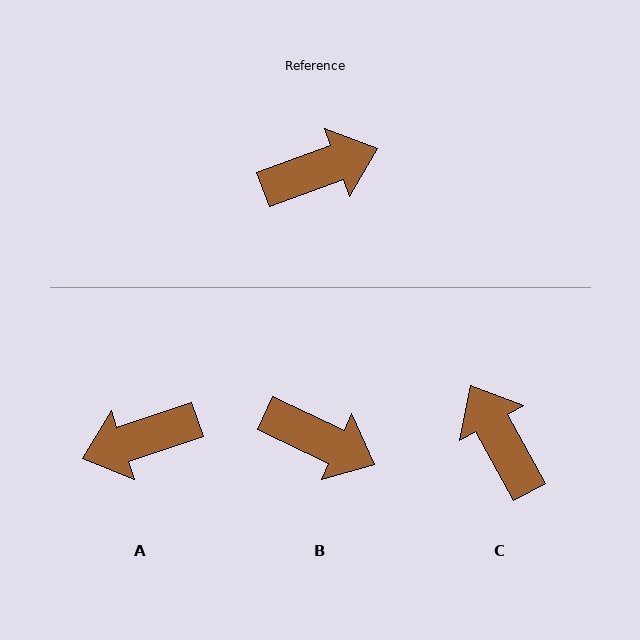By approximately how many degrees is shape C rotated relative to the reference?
Approximately 99 degrees counter-clockwise.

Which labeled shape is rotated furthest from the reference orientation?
A, about 179 degrees away.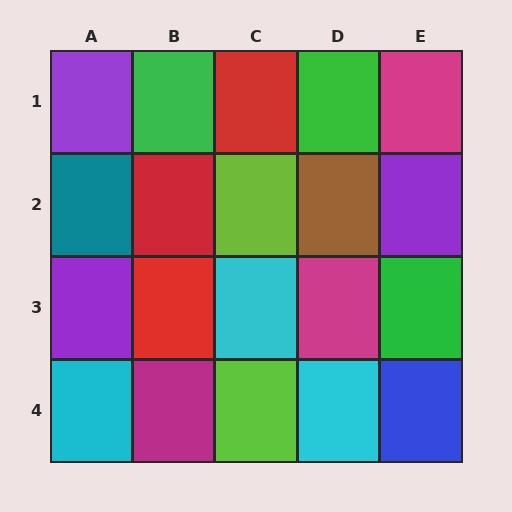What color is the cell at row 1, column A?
Purple.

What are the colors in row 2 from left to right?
Teal, red, lime, brown, purple.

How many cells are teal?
1 cell is teal.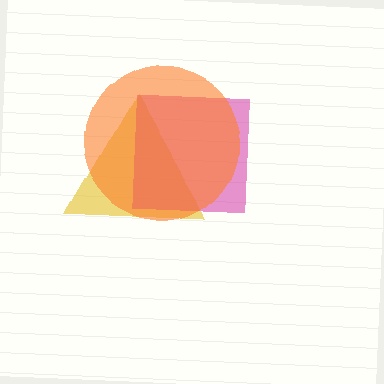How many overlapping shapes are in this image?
There are 3 overlapping shapes in the image.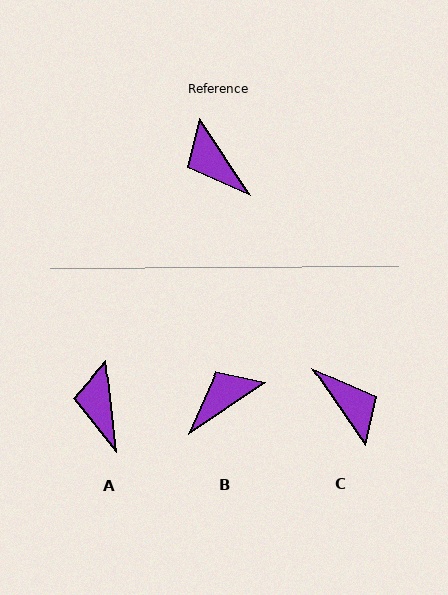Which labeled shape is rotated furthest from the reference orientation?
C, about 179 degrees away.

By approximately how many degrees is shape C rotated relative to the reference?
Approximately 179 degrees clockwise.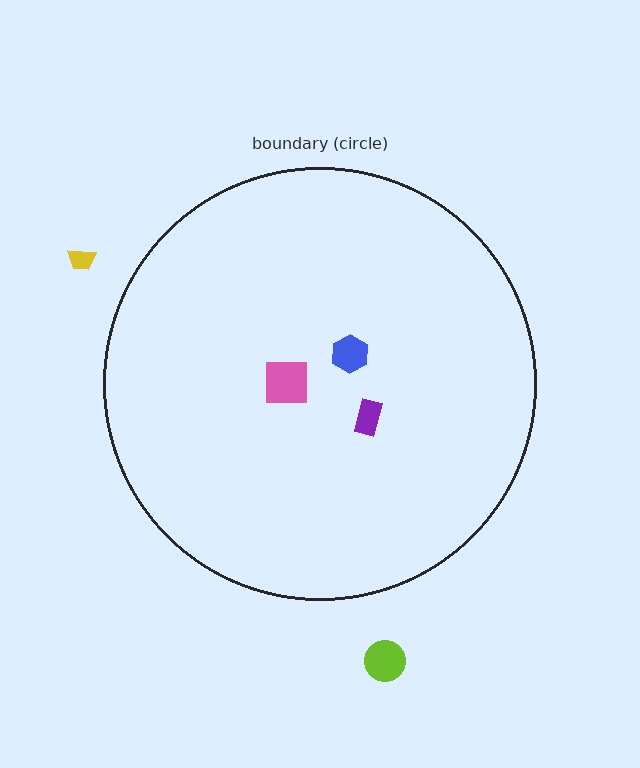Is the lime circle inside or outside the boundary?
Outside.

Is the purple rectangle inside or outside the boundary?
Inside.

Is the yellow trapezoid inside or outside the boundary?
Outside.